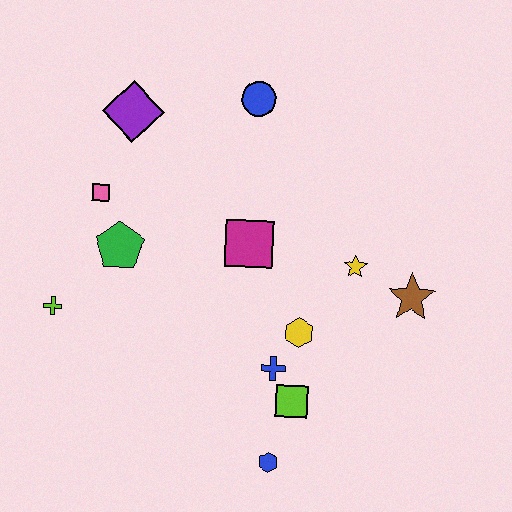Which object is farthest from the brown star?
The lime cross is farthest from the brown star.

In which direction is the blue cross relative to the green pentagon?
The blue cross is to the right of the green pentagon.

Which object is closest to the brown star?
The yellow star is closest to the brown star.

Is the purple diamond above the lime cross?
Yes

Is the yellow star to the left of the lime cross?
No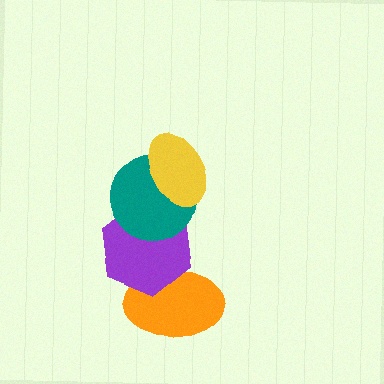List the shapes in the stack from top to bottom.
From top to bottom: the yellow ellipse, the teal circle, the purple hexagon, the orange ellipse.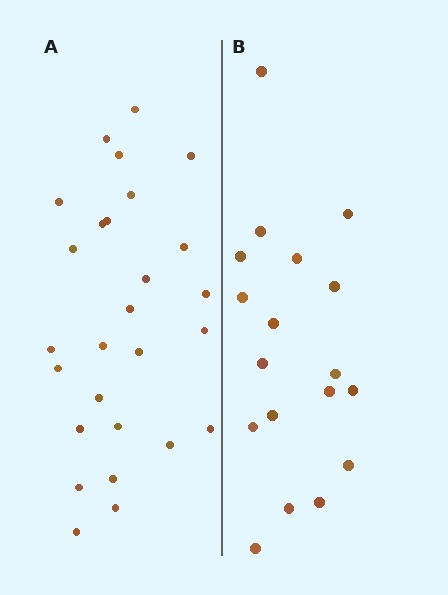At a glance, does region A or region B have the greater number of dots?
Region A (the left region) has more dots.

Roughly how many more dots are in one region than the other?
Region A has roughly 8 or so more dots than region B.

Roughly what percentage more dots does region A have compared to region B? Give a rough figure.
About 50% more.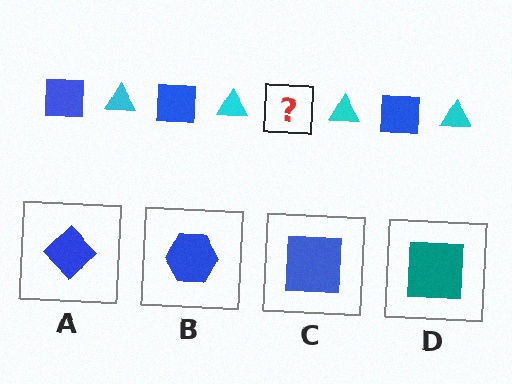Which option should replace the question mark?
Option C.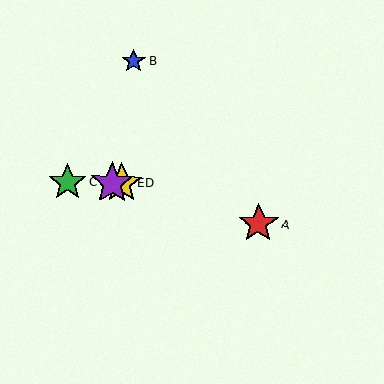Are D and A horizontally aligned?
No, D is at y≈183 and A is at y≈224.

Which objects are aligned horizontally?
Objects C, D, E are aligned horizontally.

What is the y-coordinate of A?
Object A is at y≈224.